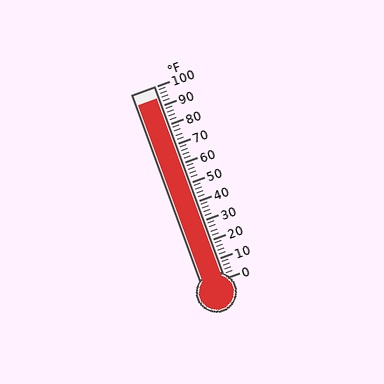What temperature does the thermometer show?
The thermometer shows approximately 94°F.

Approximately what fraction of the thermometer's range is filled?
The thermometer is filled to approximately 95% of its range.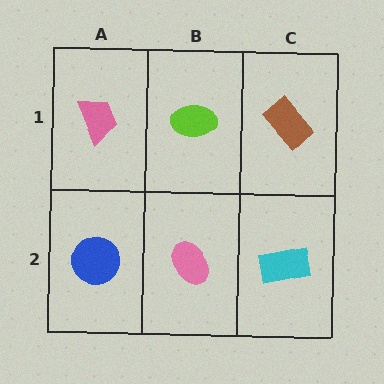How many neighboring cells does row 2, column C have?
2.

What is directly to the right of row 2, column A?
A pink ellipse.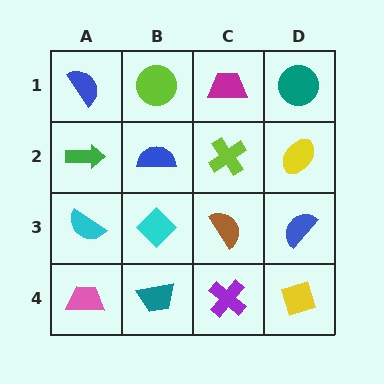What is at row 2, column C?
A lime cross.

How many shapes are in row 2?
4 shapes.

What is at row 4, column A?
A pink trapezoid.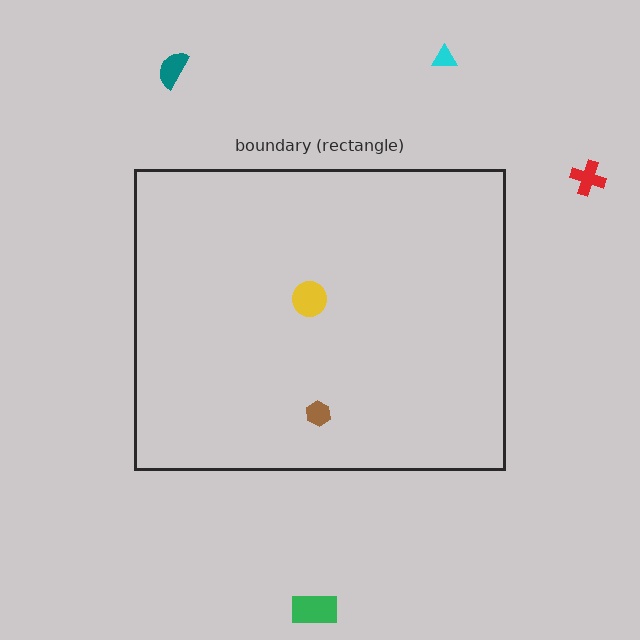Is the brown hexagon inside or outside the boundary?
Inside.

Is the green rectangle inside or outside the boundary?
Outside.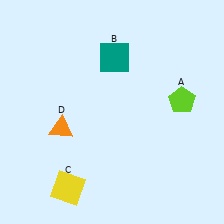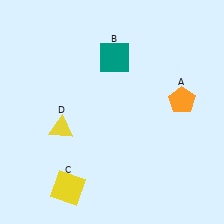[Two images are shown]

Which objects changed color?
A changed from lime to orange. D changed from orange to yellow.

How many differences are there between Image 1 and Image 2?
There are 2 differences between the two images.